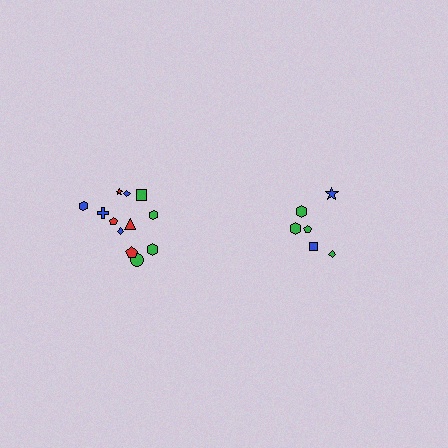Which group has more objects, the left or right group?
The left group.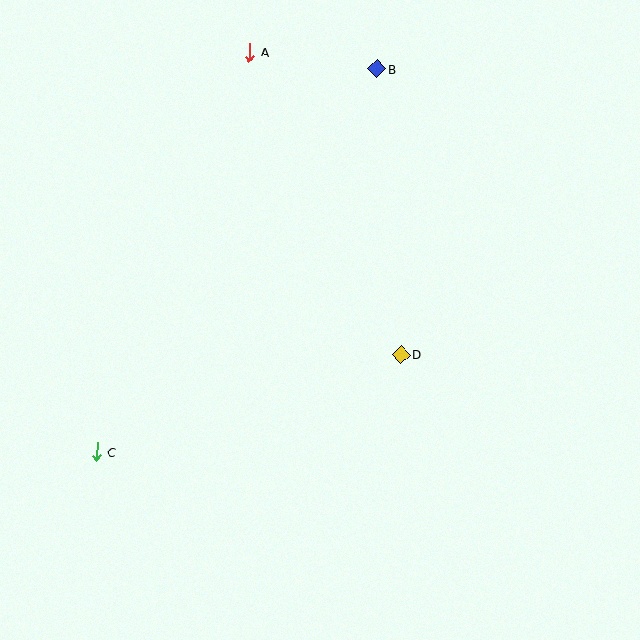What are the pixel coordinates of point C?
Point C is at (97, 452).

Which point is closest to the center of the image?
Point D at (401, 354) is closest to the center.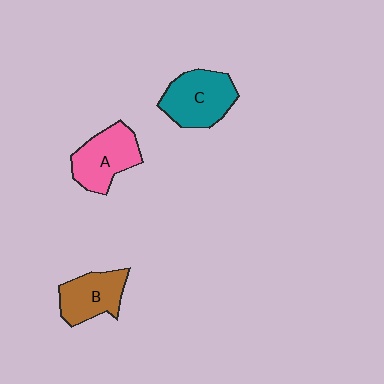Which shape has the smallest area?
Shape B (brown).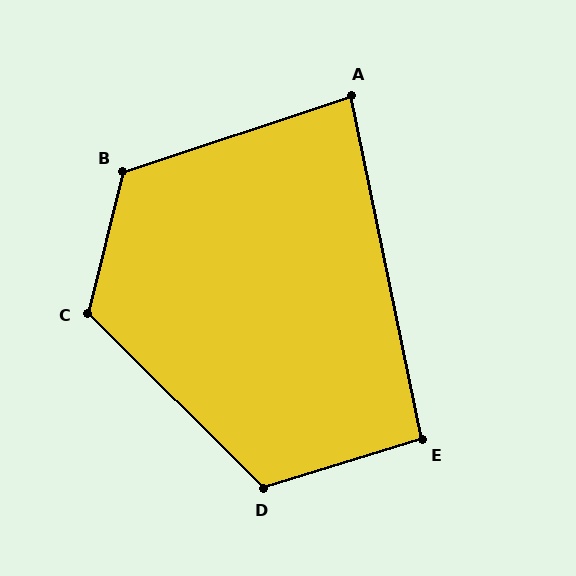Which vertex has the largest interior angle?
B, at approximately 122 degrees.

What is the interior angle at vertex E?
Approximately 96 degrees (obtuse).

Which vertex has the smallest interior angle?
A, at approximately 83 degrees.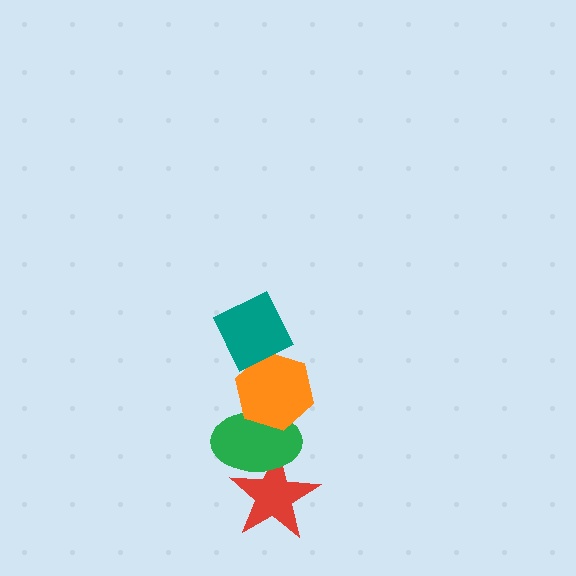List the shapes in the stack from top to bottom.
From top to bottom: the teal diamond, the orange hexagon, the green ellipse, the red star.